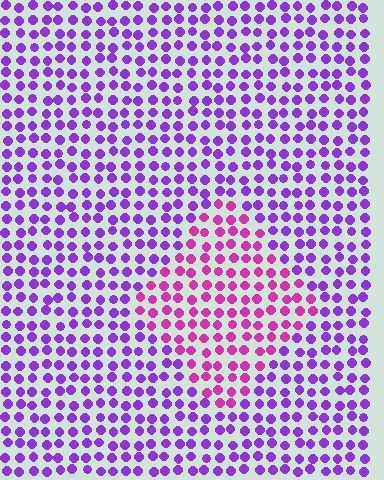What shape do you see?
I see a diamond.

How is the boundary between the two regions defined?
The boundary is defined purely by a slight shift in hue (about 41 degrees). Spacing, size, and orientation are identical on both sides.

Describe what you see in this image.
The image is filled with small purple elements in a uniform arrangement. A diamond-shaped region is visible where the elements are tinted to a slightly different hue, forming a subtle color boundary.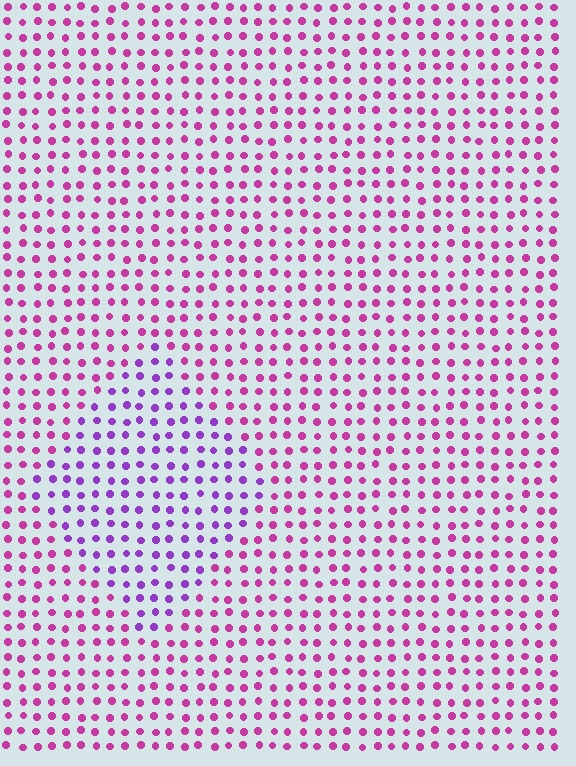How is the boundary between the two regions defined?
The boundary is defined purely by a slight shift in hue (about 37 degrees). Spacing, size, and orientation are identical on both sides.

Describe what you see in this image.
The image is filled with small magenta elements in a uniform arrangement. A diamond-shaped region is visible where the elements are tinted to a slightly different hue, forming a subtle color boundary.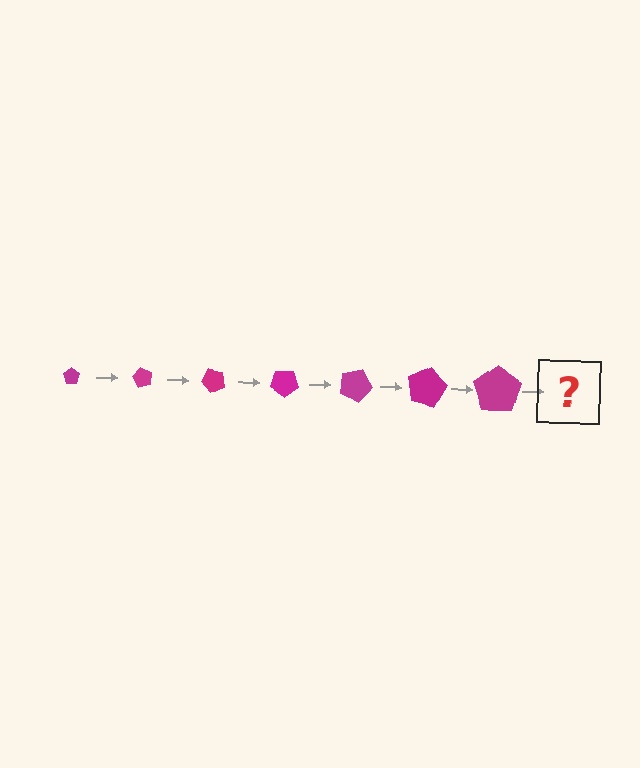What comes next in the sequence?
The next element should be a pentagon, larger than the previous one and rotated 420 degrees from the start.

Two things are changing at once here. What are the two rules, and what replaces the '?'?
The two rules are that the pentagon grows larger each step and it rotates 60 degrees each step. The '?' should be a pentagon, larger than the previous one and rotated 420 degrees from the start.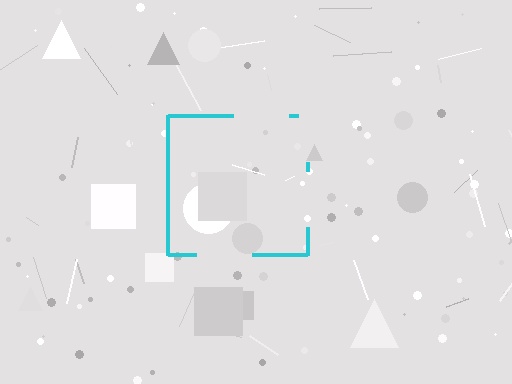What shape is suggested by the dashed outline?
The dashed outline suggests a square.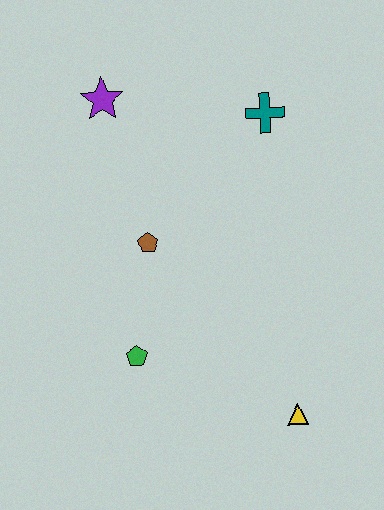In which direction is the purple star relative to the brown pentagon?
The purple star is above the brown pentagon.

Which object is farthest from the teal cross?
The yellow triangle is farthest from the teal cross.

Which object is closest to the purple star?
The brown pentagon is closest to the purple star.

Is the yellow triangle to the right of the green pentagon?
Yes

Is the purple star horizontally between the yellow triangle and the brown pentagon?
No